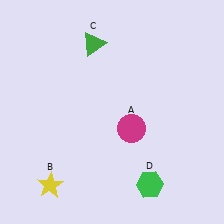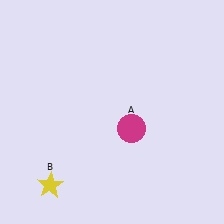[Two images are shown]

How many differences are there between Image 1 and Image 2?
There are 2 differences between the two images.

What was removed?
The green hexagon (D), the green triangle (C) were removed in Image 2.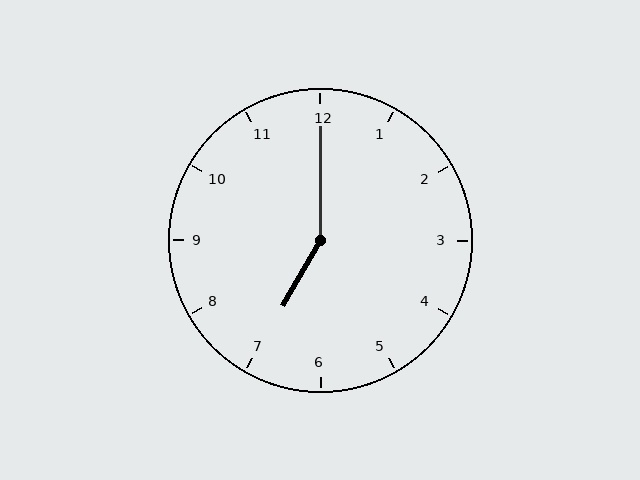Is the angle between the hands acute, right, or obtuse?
It is obtuse.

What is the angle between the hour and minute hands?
Approximately 150 degrees.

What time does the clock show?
7:00.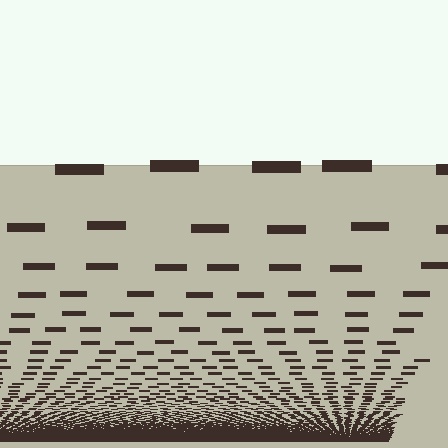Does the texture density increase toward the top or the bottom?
Density increases toward the bottom.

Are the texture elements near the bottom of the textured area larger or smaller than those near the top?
Smaller. The gradient is inverted — elements near the bottom are smaller and denser.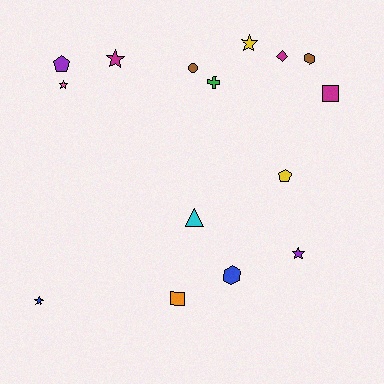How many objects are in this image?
There are 15 objects.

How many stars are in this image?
There are 5 stars.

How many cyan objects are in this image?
There is 1 cyan object.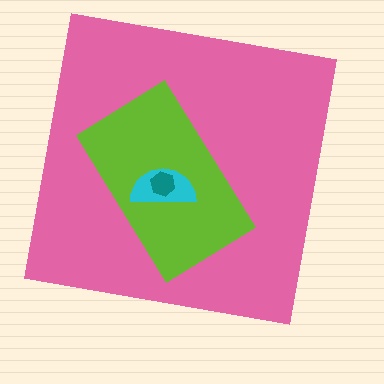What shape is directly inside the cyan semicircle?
The teal hexagon.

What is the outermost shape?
The pink square.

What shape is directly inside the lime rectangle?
The cyan semicircle.